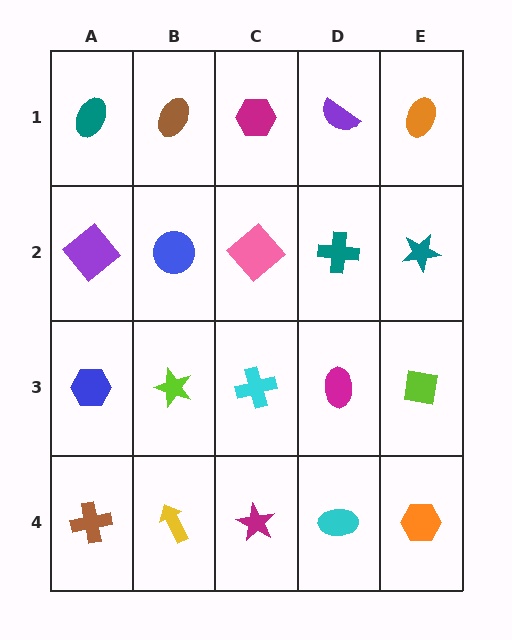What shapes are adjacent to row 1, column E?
A teal star (row 2, column E), a purple semicircle (row 1, column D).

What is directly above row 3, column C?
A pink diamond.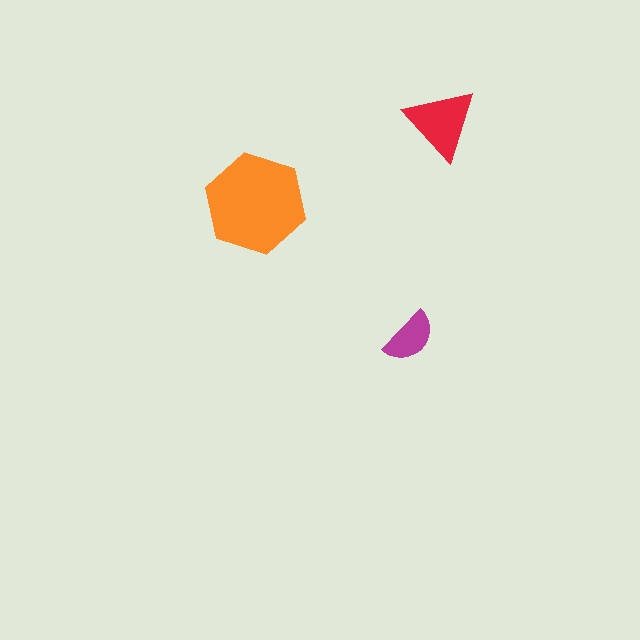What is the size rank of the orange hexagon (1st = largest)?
1st.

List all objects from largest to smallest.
The orange hexagon, the red triangle, the magenta semicircle.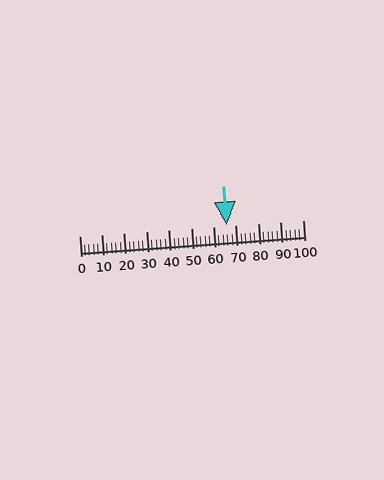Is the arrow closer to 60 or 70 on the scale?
The arrow is closer to 70.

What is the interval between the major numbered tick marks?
The major tick marks are spaced 10 units apart.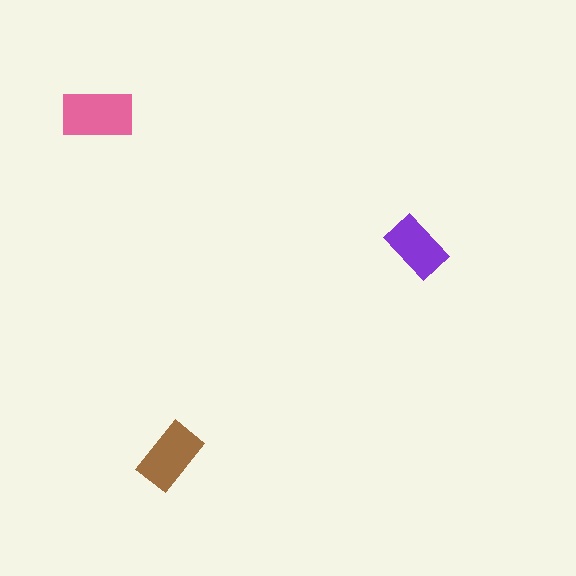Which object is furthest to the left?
The pink rectangle is leftmost.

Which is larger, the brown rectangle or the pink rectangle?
The pink one.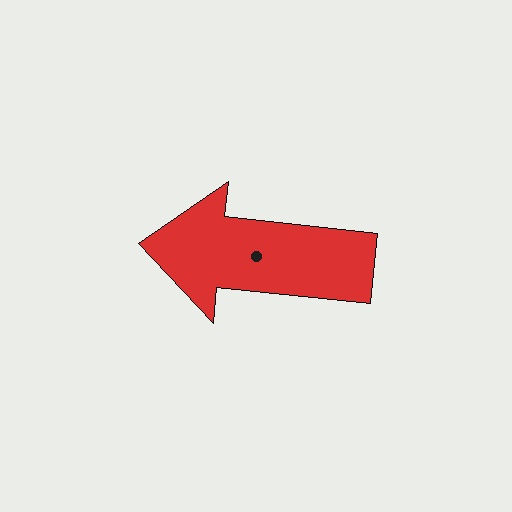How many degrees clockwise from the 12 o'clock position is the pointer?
Approximately 276 degrees.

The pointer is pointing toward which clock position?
Roughly 9 o'clock.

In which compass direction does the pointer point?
West.